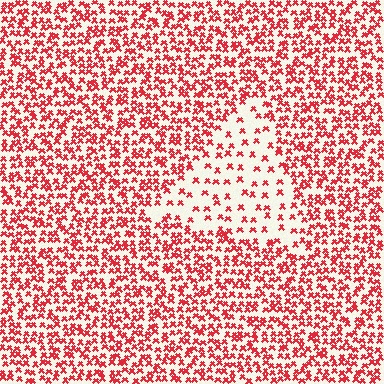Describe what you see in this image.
The image contains small red elements arranged at two different densities. A triangle-shaped region is visible where the elements are less densely packed than the surrounding area.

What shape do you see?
I see a triangle.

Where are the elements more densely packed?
The elements are more densely packed outside the triangle boundary.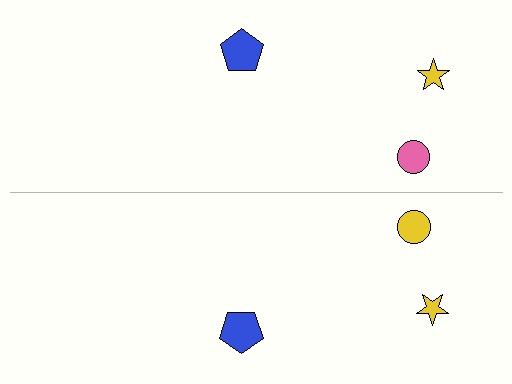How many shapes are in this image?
There are 6 shapes in this image.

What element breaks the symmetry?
The yellow circle on the bottom side breaks the symmetry — its mirror counterpart is pink.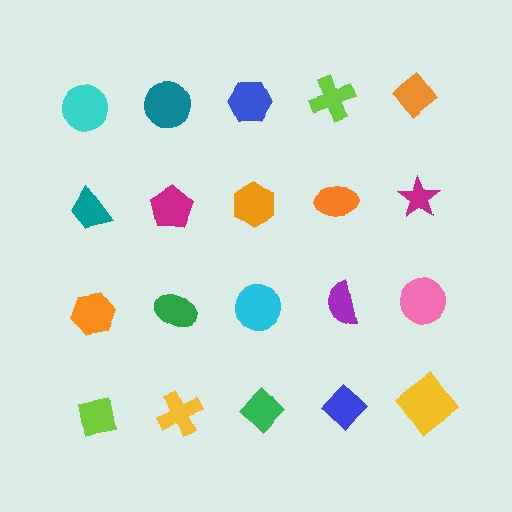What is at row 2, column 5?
A magenta star.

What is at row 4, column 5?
A yellow diamond.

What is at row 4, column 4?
A blue diamond.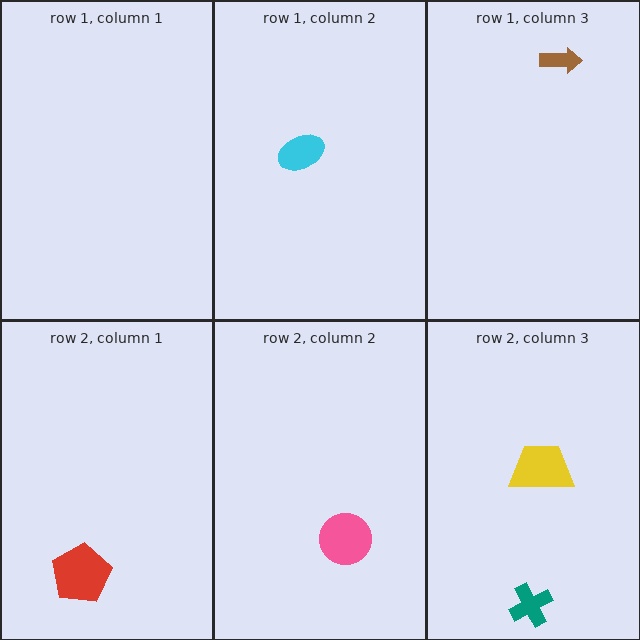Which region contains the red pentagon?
The row 2, column 1 region.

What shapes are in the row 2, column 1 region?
The red pentagon.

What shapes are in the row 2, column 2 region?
The pink circle.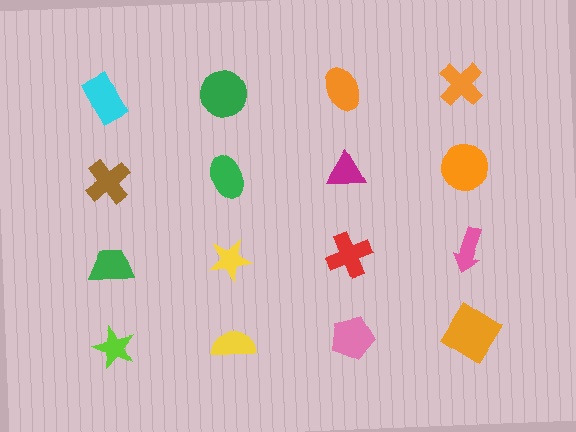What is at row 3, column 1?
A green trapezoid.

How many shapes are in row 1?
4 shapes.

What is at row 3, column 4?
A pink arrow.